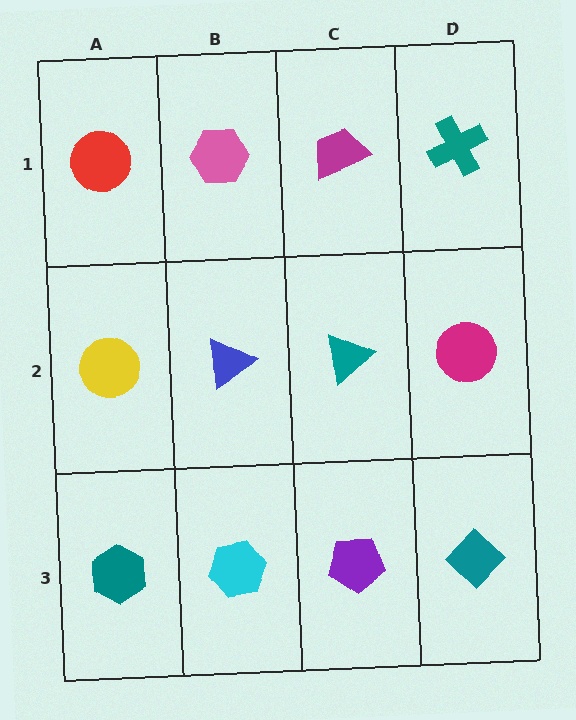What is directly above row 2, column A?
A red circle.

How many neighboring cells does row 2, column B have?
4.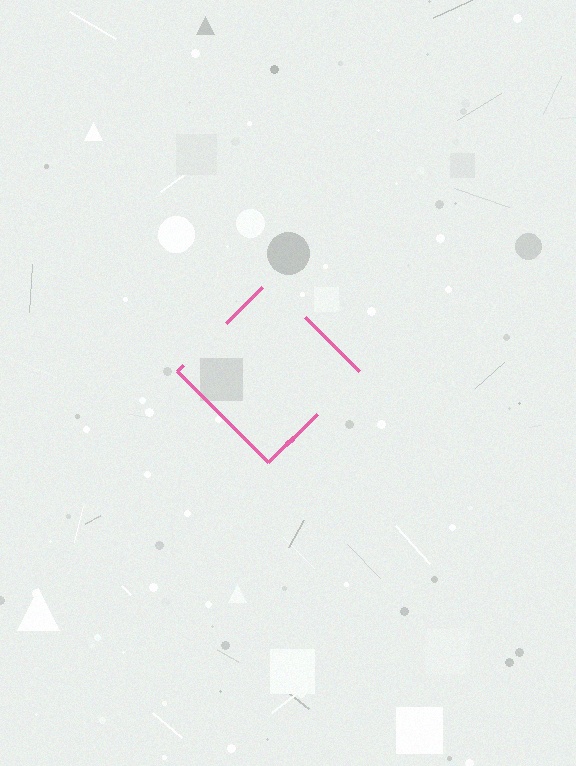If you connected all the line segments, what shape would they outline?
They would outline a diamond.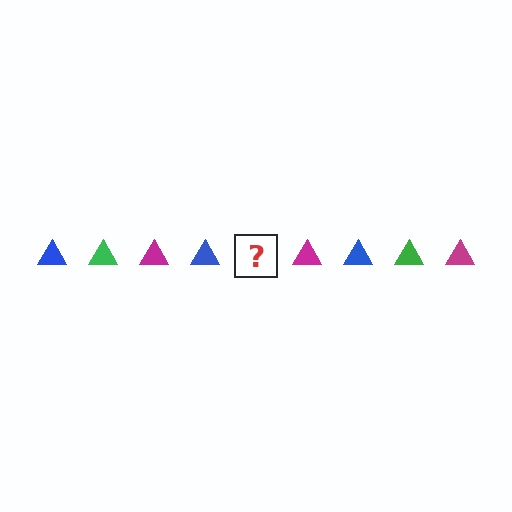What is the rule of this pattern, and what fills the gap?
The rule is that the pattern cycles through blue, green, magenta triangles. The gap should be filled with a green triangle.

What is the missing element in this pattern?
The missing element is a green triangle.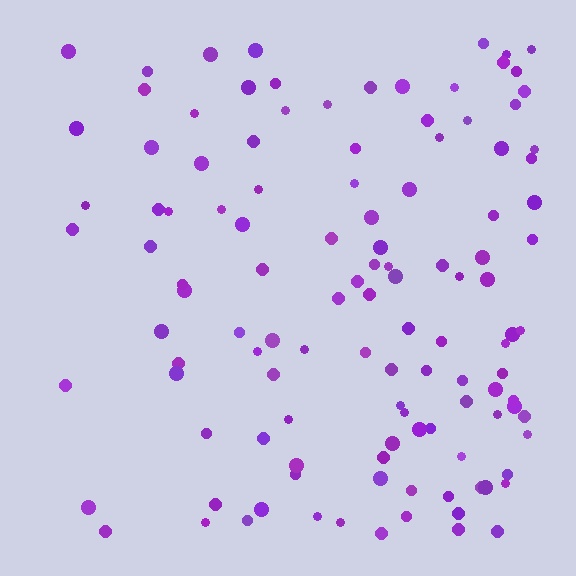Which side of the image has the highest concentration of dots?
The right.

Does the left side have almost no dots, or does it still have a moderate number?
Still a moderate number, just noticeably fewer than the right.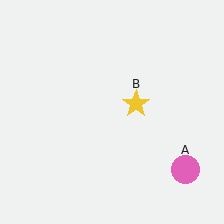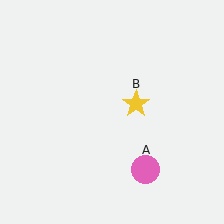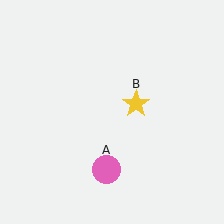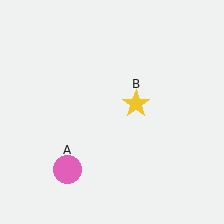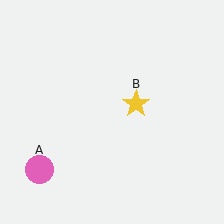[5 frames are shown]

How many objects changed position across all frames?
1 object changed position: pink circle (object A).